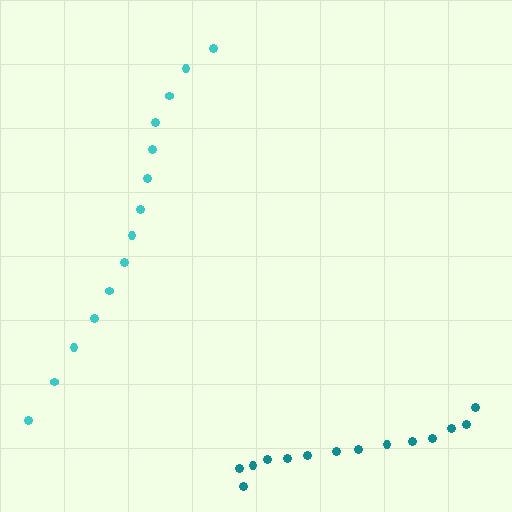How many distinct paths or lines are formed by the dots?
There are 2 distinct paths.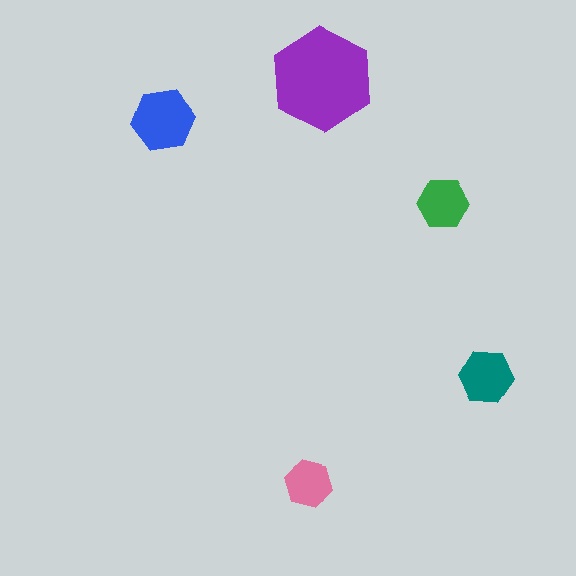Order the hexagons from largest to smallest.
the purple one, the blue one, the teal one, the green one, the pink one.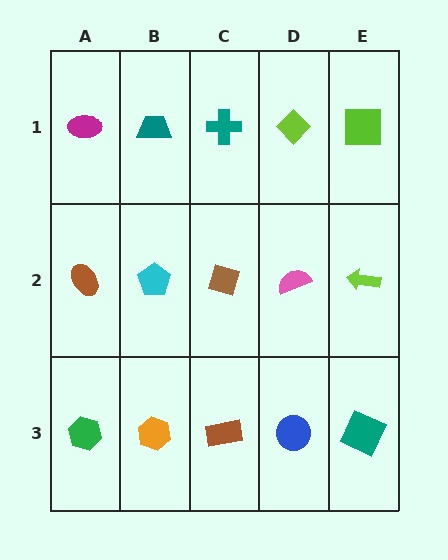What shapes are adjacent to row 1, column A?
A brown ellipse (row 2, column A), a teal trapezoid (row 1, column B).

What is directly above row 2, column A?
A magenta ellipse.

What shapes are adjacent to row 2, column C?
A teal cross (row 1, column C), a brown rectangle (row 3, column C), a cyan pentagon (row 2, column B), a pink semicircle (row 2, column D).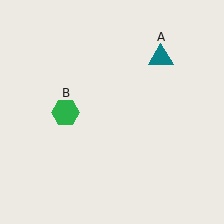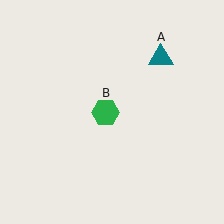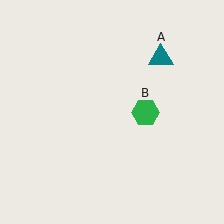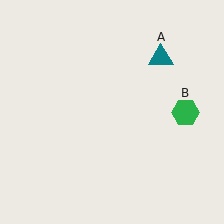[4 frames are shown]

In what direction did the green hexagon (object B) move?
The green hexagon (object B) moved right.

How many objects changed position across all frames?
1 object changed position: green hexagon (object B).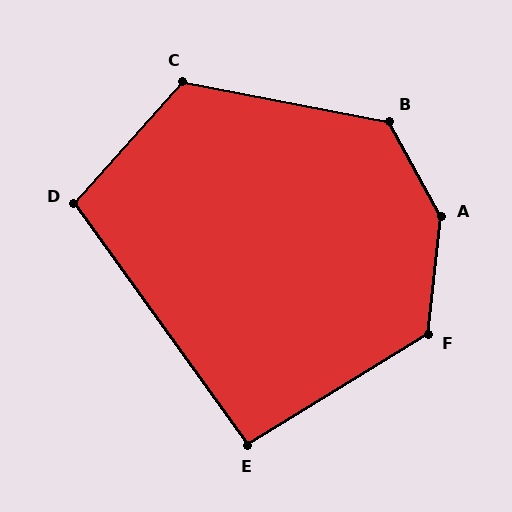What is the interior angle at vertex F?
Approximately 128 degrees (obtuse).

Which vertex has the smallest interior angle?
E, at approximately 94 degrees.